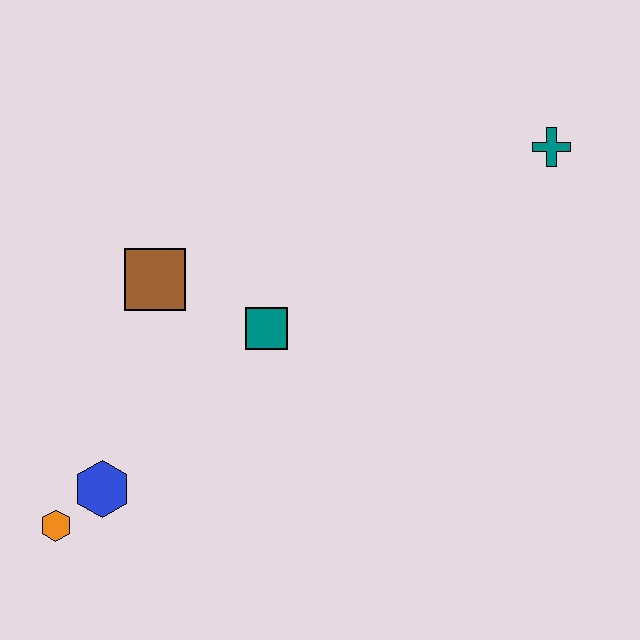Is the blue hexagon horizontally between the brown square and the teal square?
No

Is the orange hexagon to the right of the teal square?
No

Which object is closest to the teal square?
The brown square is closest to the teal square.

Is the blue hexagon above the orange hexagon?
Yes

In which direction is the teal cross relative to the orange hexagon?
The teal cross is to the right of the orange hexagon.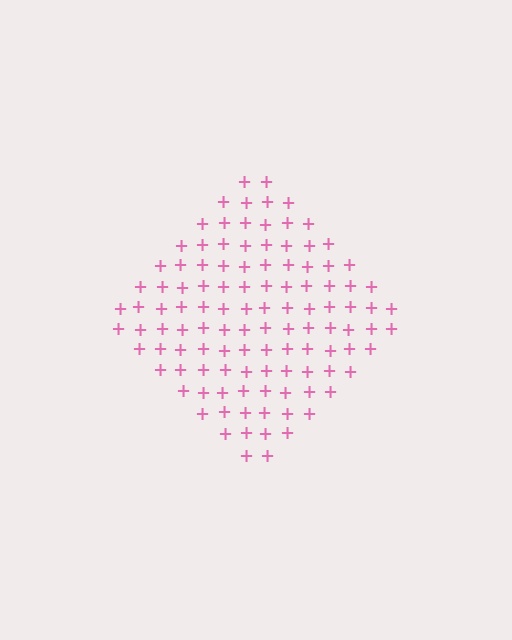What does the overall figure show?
The overall figure shows a diamond.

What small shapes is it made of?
It is made of small plus signs.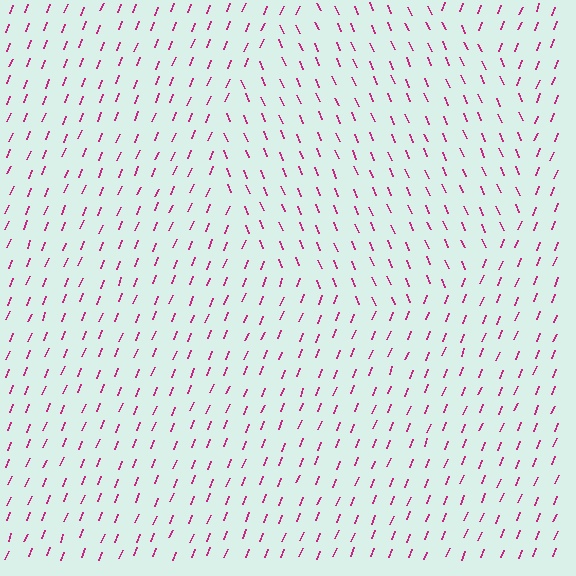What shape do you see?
I see a circle.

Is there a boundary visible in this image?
Yes, there is a texture boundary formed by a change in line orientation.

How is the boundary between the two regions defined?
The boundary is defined purely by a change in line orientation (approximately 45 degrees difference). All lines are the same color and thickness.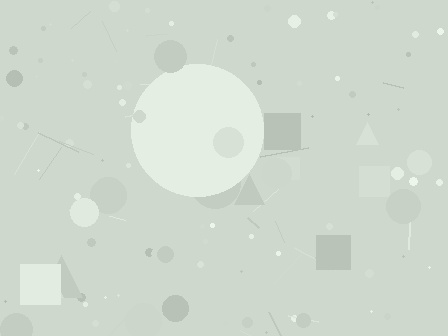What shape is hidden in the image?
A circle is hidden in the image.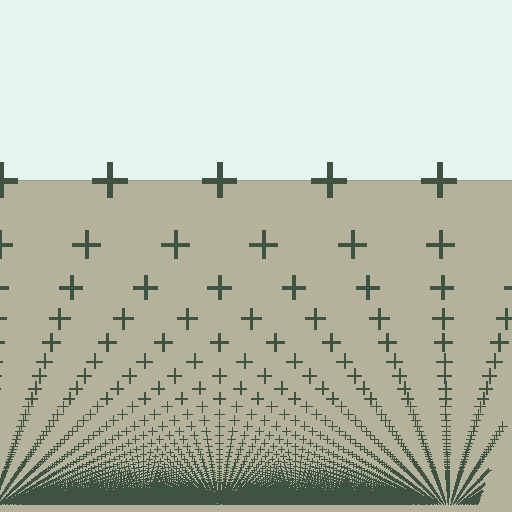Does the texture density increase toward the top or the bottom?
Density increases toward the bottom.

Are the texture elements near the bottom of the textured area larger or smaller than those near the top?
Smaller. The gradient is inverted — elements near the bottom are smaller and denser.